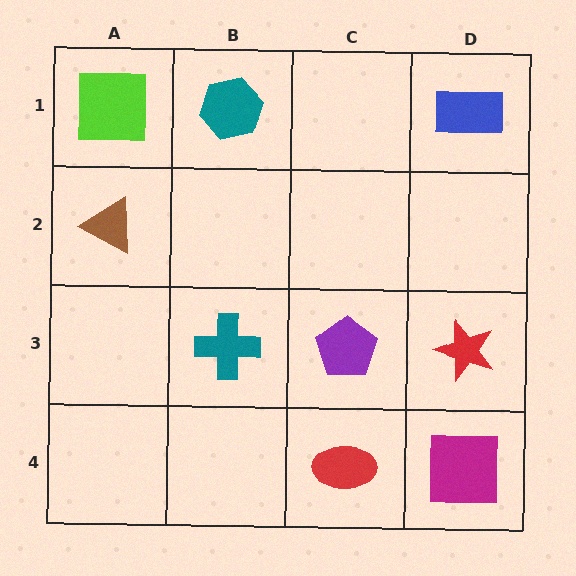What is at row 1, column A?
A lime square.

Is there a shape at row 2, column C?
No, that cell is empty.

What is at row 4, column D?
A magenta square.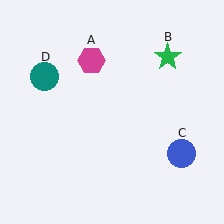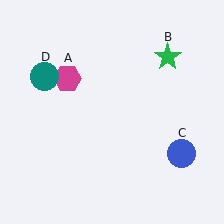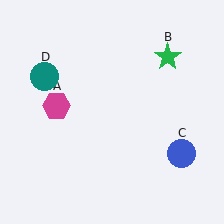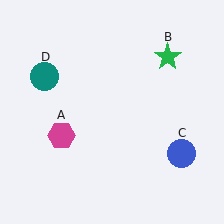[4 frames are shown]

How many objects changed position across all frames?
1 object changed position: magenta hexagon (object A).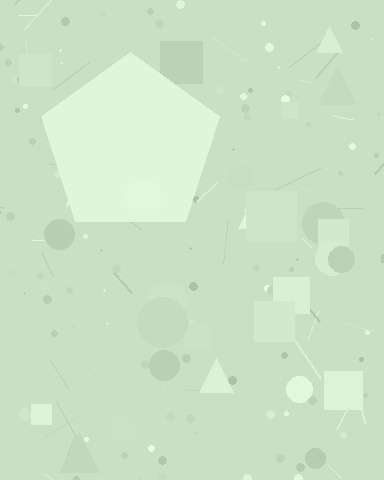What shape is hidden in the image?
A pentagon is hidden in the image.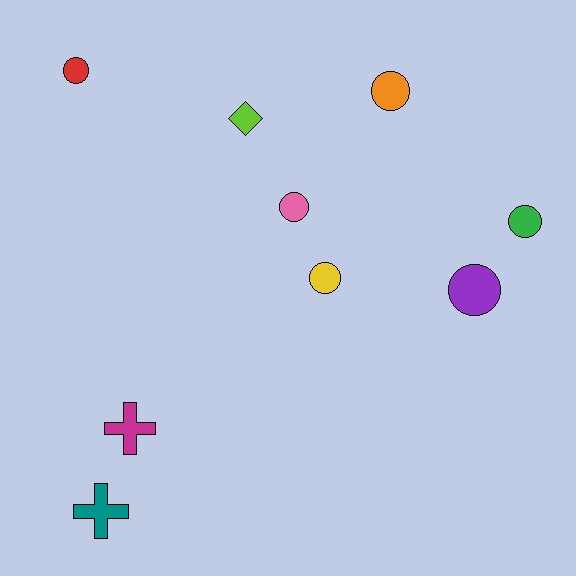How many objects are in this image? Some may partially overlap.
There are 9 objects.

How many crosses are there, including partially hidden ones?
There are 2 crosses.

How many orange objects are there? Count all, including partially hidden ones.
There is 1 orange object.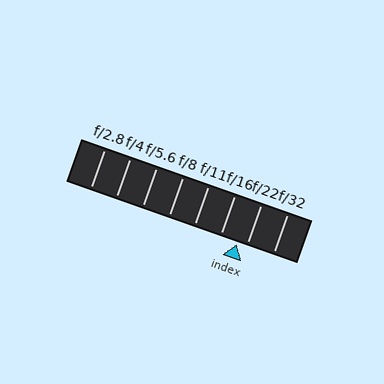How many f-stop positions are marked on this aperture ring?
There are 8 f-stop positions marked.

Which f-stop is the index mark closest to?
The index mark is closest to f/22.